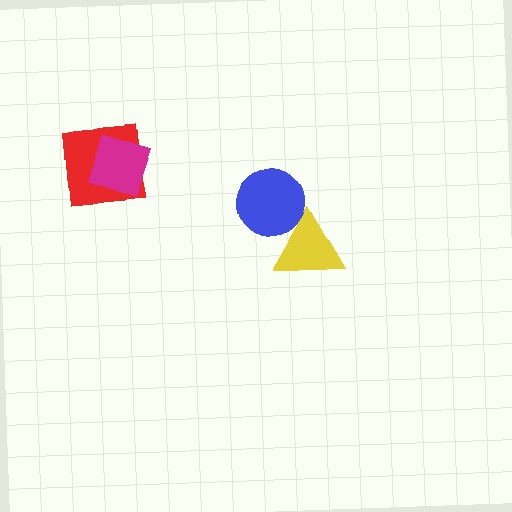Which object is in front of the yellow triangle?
The blue circle is in front of the yellow triangle.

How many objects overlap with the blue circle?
1 object overlaps with the blue circle.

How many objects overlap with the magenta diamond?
1 object overlaps with the magenta diamond.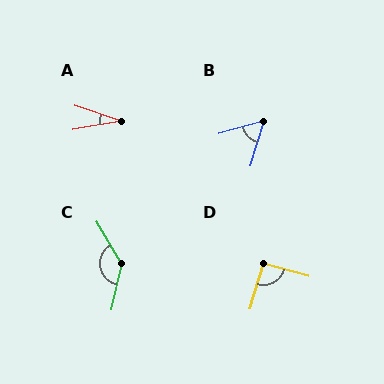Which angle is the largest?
C, at approximately 136 degrees.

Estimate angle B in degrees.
Approximately 57 degrees.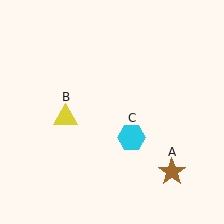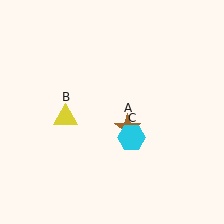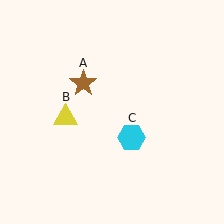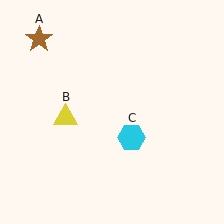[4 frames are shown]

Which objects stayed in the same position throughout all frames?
Yellow triangle (object B) and cyan hexagon (object C) remained stationary.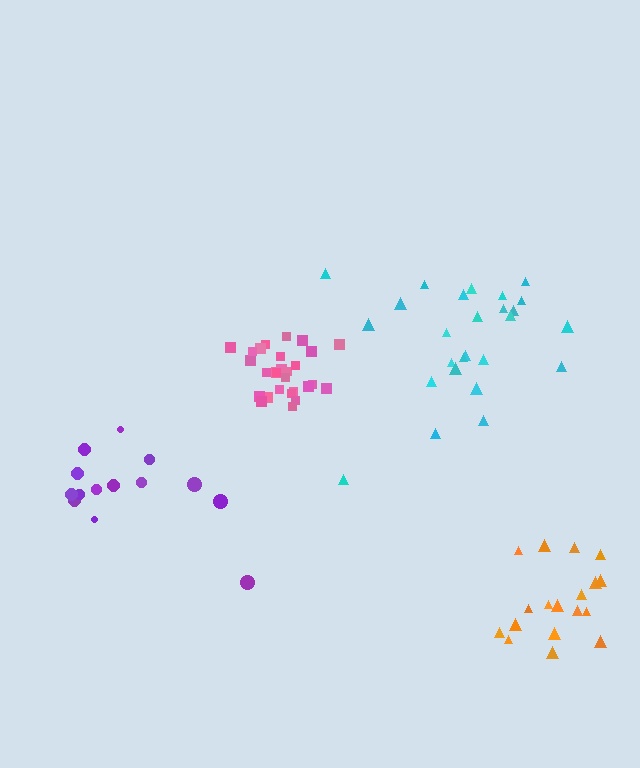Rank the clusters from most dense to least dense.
pink, orange, cyan, purple.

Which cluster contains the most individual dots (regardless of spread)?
Pink (28).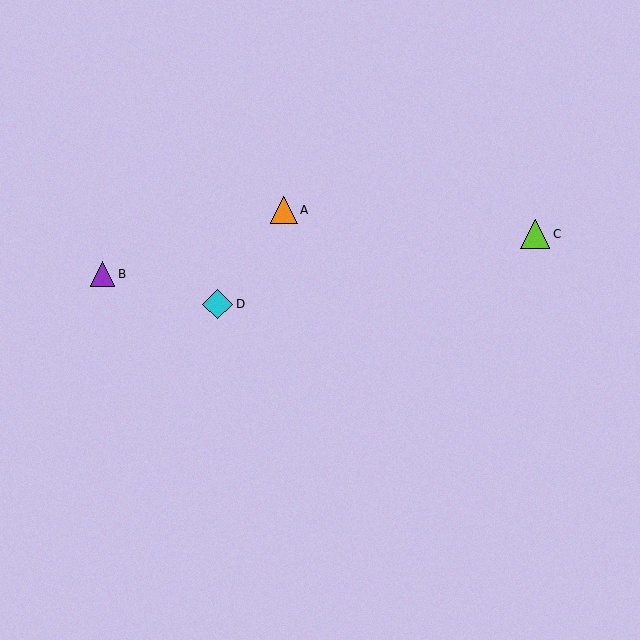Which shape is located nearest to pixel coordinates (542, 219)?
The lime triangle (labeled C) at (535, 234) is nearest to that location.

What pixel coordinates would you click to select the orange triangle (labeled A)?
Click at (284, 210) to select the orange triangle A.